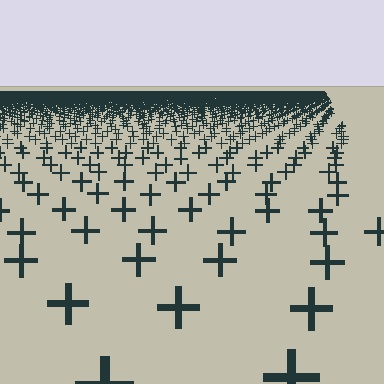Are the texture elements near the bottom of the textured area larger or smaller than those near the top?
Larger. Near the bottom, elements are closer to the viewer and appear at a bigger on-screen size.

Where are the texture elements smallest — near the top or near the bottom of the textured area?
Near the top.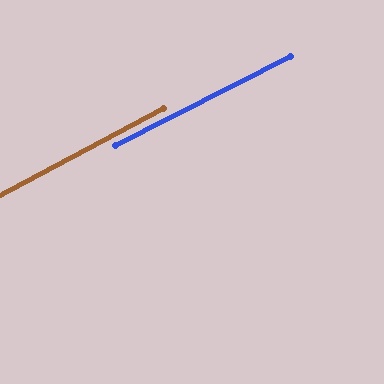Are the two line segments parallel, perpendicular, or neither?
Parallel — their directions differ by only 1.2°.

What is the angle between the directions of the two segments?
Approximately 1 degree.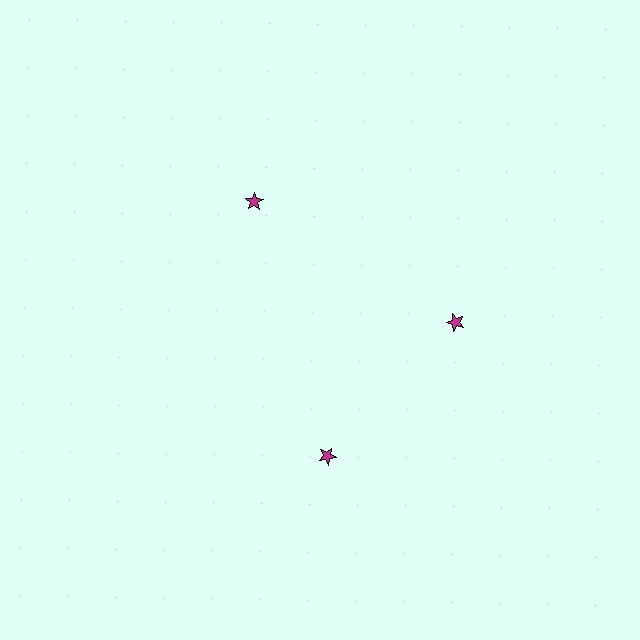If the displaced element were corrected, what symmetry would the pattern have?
It would have 3-fold rotational symmetry — the pattern would map onto itself every 120 degrees.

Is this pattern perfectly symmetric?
No. The 3 magenta stars are arranged in a ring, but one element near the 7 o'clock position is rotated out of alignment along the ring, breaking the 3-fold rotational symmetry.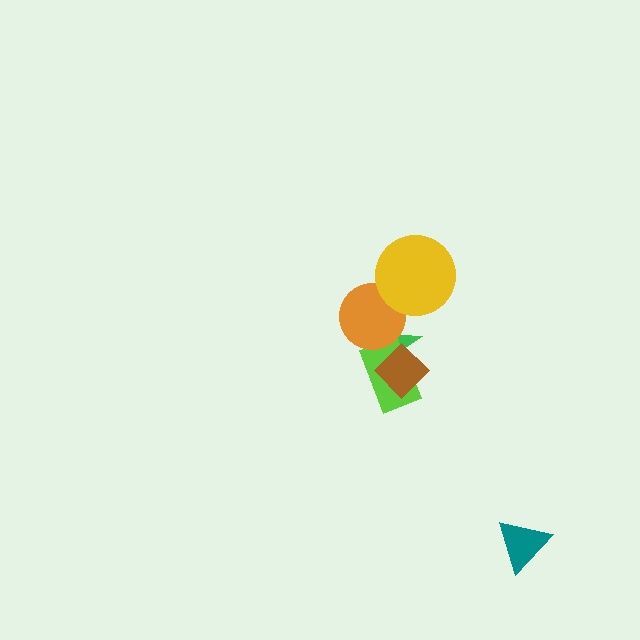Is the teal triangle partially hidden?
No, no other shape covers it.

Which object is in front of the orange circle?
The yellow circle is in front of the orange circle.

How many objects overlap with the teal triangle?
0 objects overlap with the teal triangle.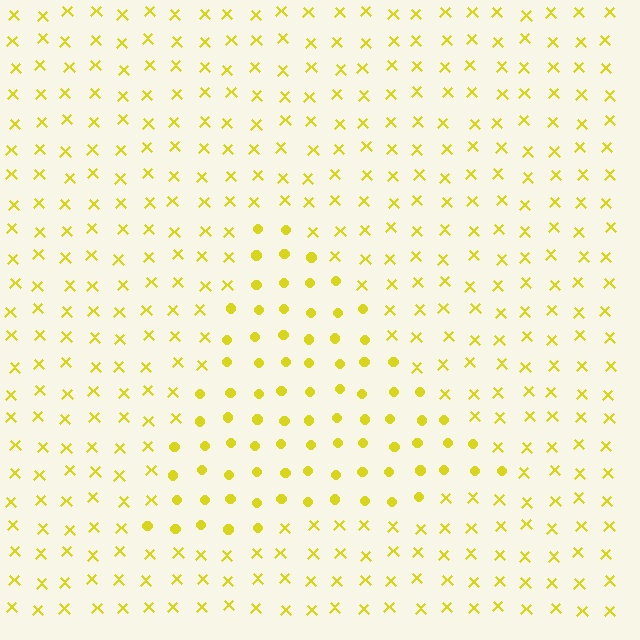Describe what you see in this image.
The image is filled with small yellow elements arranged in a uniform grid. A triangle-shaped region contains circles, while the surrounding area contains X marks. The boundary is defined purely by the change in element shape.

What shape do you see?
I see a triangle.